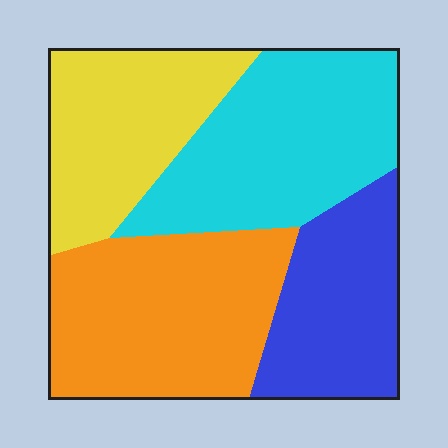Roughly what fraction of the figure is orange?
Orange covers 30% of the figure.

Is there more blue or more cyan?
Cyan.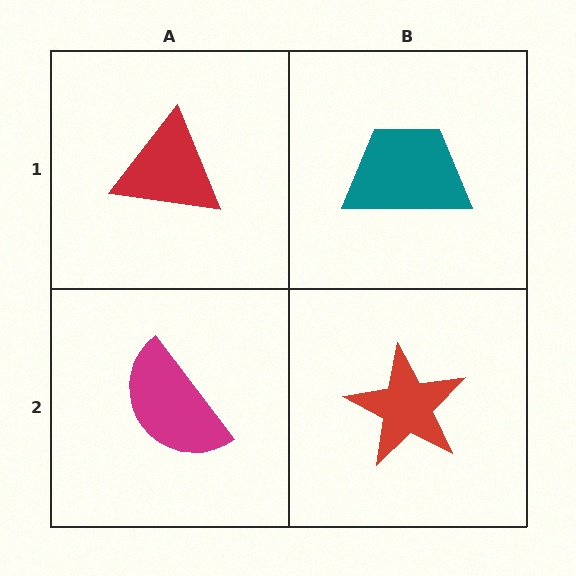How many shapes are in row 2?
2 shapes.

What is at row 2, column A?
A magenta semicircle.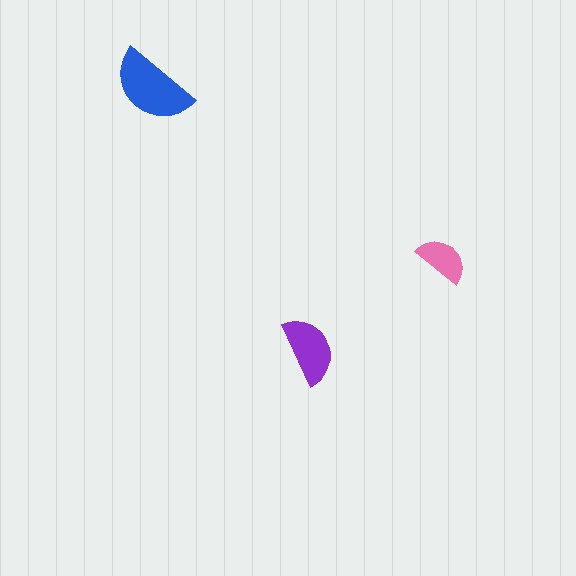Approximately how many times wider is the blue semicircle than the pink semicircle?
About 1.5 times wider.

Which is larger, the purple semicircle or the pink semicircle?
The purple one.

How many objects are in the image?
There are 3 objects in the image.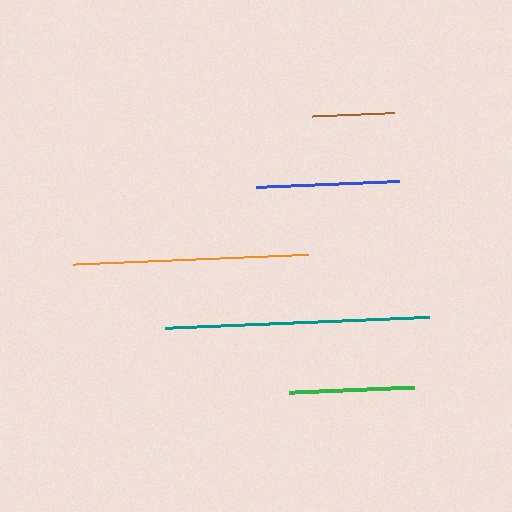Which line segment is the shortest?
The brown line is the shortest at approximately 82 pixels.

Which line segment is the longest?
The teal line is the longest at approximately 264 pixels.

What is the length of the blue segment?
The blue segment is approximately 143 pixels long.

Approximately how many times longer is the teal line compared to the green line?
The teal line is approximately 2.1 times the length of the green line.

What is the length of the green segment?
The green segment is approximately 125 pixels long.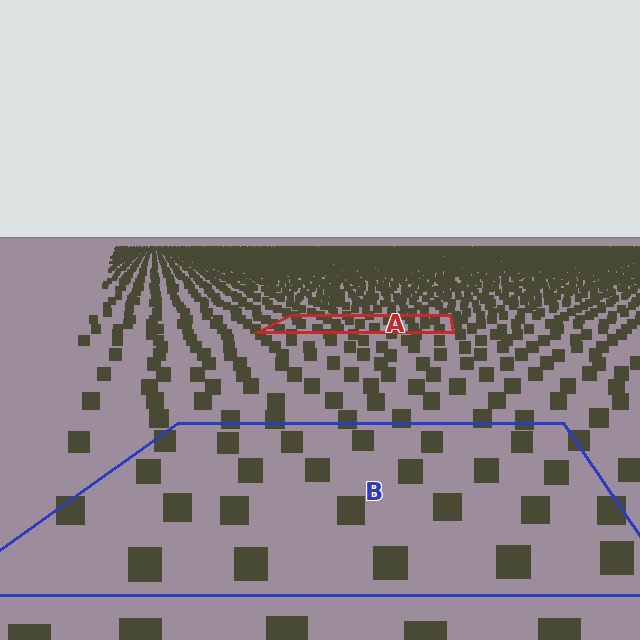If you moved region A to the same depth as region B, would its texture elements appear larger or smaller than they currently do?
They would appear larger. At a closer depth, the same texture elements are projected at a bigger on-screen size.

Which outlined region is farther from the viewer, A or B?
Region A is farther from the viewer — the texture elements inside it appear smaller and more densely packed.